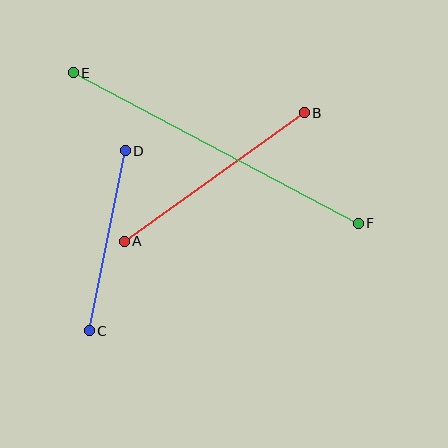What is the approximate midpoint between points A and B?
The midpoint is at approximately (214, 177) pixels.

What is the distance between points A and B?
The distance is approximately 221 pixels.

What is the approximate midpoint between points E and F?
The midpoint is at approximately (216, 148) pixels.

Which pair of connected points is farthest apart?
Points E and F are farthest apart.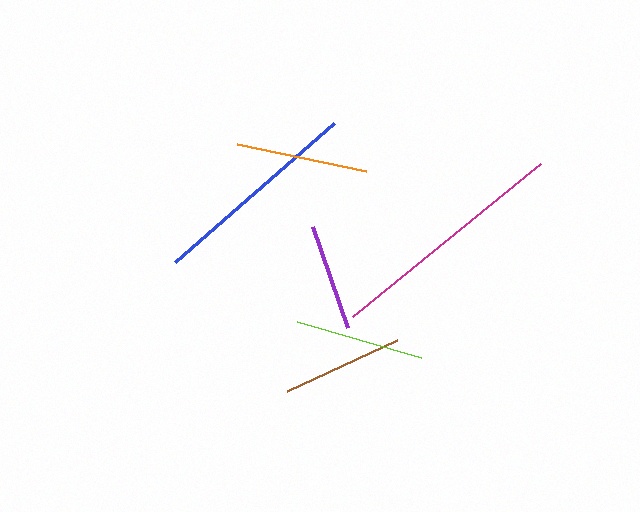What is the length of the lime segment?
The lime segment is approximately 129 pixels long.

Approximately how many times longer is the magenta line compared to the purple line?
The magenta line is approximately 2.3 times the length of the purple line.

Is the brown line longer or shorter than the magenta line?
The magenta line is longer than the brown line.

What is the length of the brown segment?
The brown segment is approximately 121 pixels long.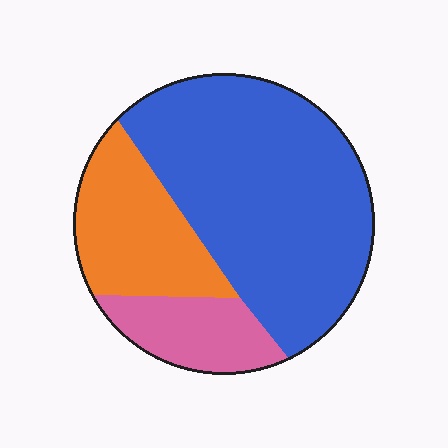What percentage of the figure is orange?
Orange takes up about one quarter (1/4) of the figure.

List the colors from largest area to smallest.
From largest to smallest: blue, orange, pink.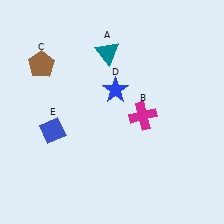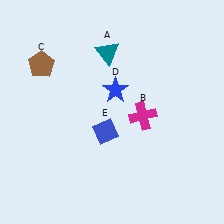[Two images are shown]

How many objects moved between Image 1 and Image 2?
1 object moved between the two images.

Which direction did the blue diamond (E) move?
The blue diamond (E) moved right.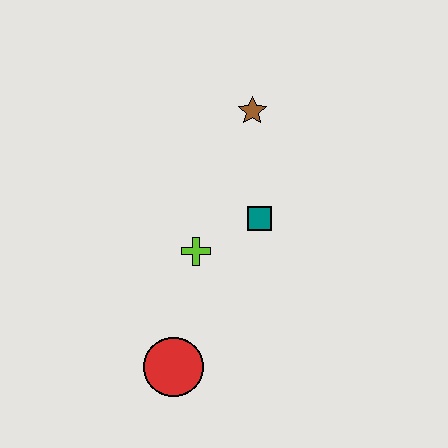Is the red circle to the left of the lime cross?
Yes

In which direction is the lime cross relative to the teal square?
The lime cross is to the left of the teal square.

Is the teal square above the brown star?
No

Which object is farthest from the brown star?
The red circle is farthest from the brown star.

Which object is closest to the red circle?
The lime cross is closest to the red circle.